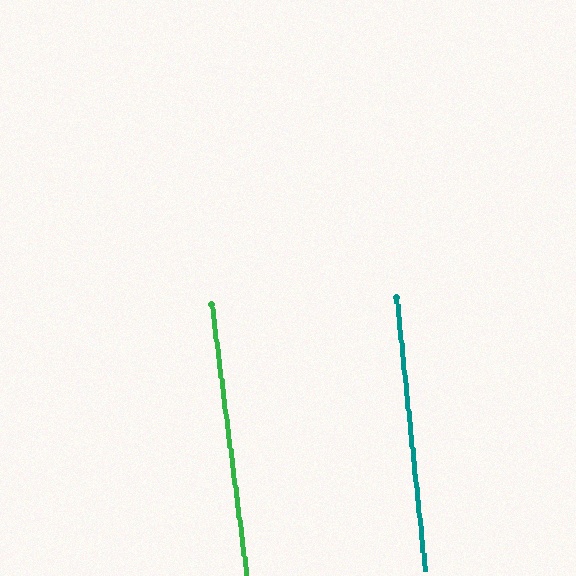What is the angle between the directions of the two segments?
Approximately 1 degree.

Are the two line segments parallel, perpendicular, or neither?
Parallel — their directions differ by only 1.5°.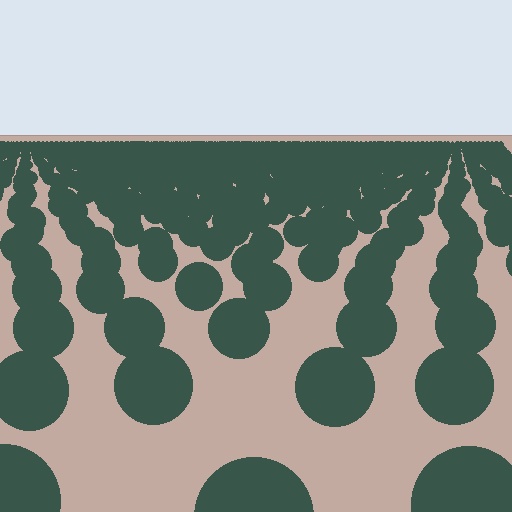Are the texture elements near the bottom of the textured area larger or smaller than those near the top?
Larger. Near the bottom, elements are closer to the viewer and appear at a bigger on-screen size.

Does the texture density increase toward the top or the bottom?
Density increases toward the top.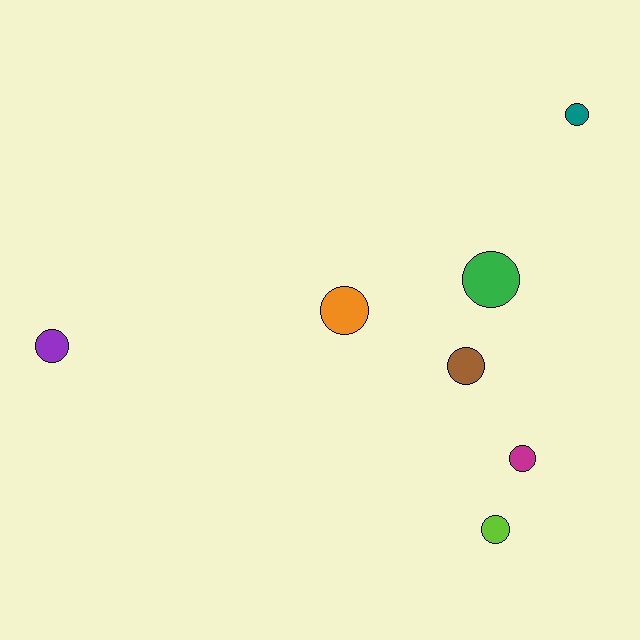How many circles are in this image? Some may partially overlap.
There are 7 circles.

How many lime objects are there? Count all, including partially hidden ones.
There is 1 lime object.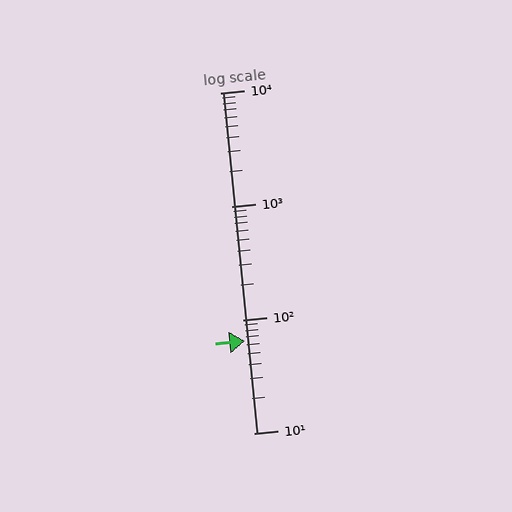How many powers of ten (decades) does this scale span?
The scale spans 3 decades, from 10 to 10000.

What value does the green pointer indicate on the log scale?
The pointer indicates approximately 65.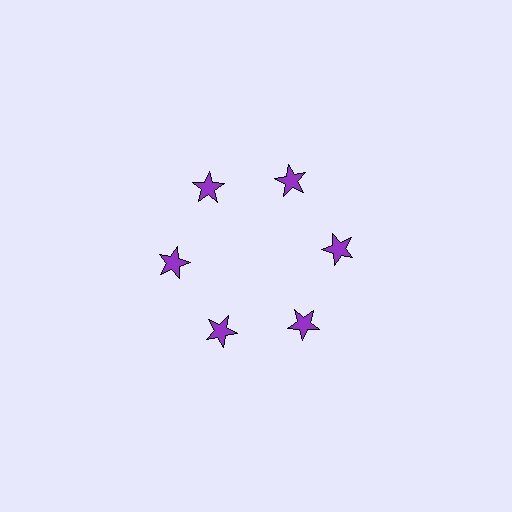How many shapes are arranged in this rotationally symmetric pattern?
There are 6 shapes, arranged in 6 groups of 1.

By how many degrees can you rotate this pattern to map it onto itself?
The pattern maps onto itself every 60 degrees of rotation.